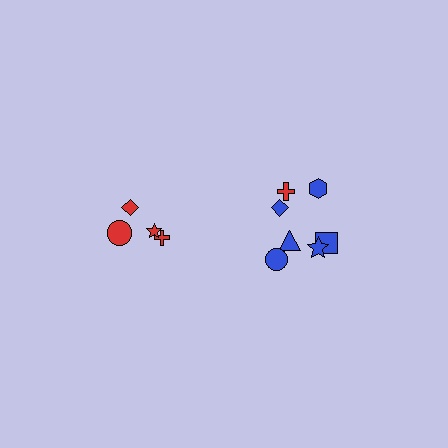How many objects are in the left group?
There are 4 objects.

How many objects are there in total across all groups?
There are 11 objects.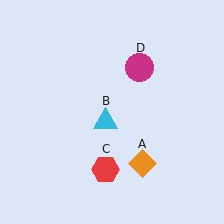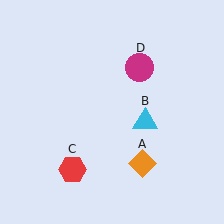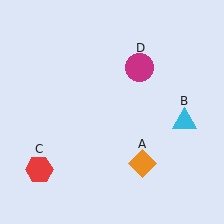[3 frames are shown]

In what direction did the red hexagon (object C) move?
The red hexagon (object C) moved left.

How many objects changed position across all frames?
2 objects changed position: cyan triangle (object B), red hexagon (object C).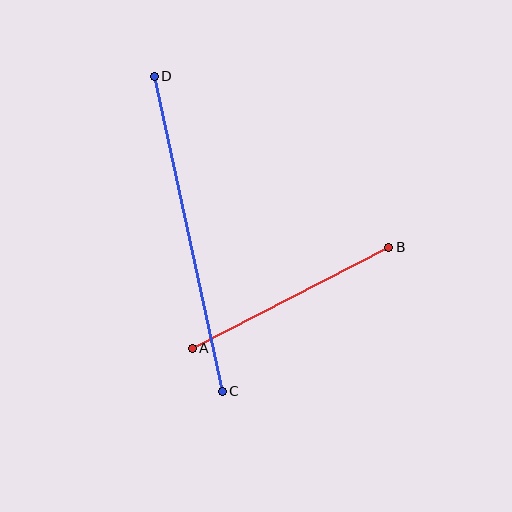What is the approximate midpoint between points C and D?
The midpoint is at approximately (188, 234) pixels.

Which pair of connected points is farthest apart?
Points C and D are farthest apart.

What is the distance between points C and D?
The distance is approximately 323 pixels.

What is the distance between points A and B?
The distance is approximately 221 pixels.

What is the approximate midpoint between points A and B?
The midpoint is at approximately (290, 298) pixels.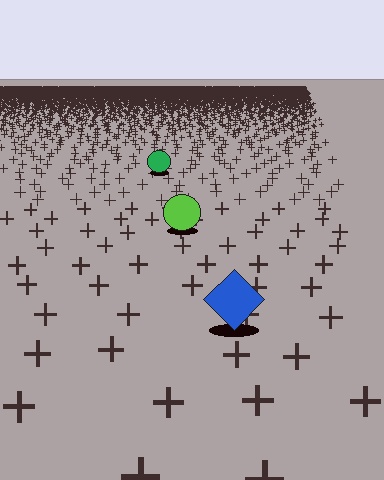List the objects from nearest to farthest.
From nearest to farthest: the blue diamond, the lime circle, the green circle.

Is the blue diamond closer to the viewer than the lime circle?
Yes. The blue diamond is closer — you can tell from the texture gradient: the ground texture is coarser near it.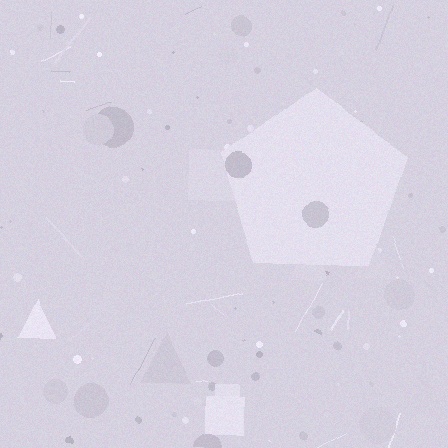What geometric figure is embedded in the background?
A pentagon is embedded in the background.